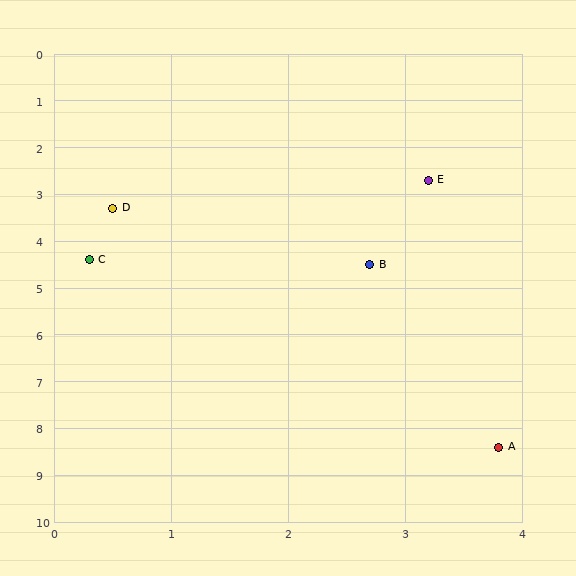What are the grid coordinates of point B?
Point B is at approximately (2.7, 4.5).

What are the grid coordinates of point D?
Point D is at approximately (0.5, 3.3).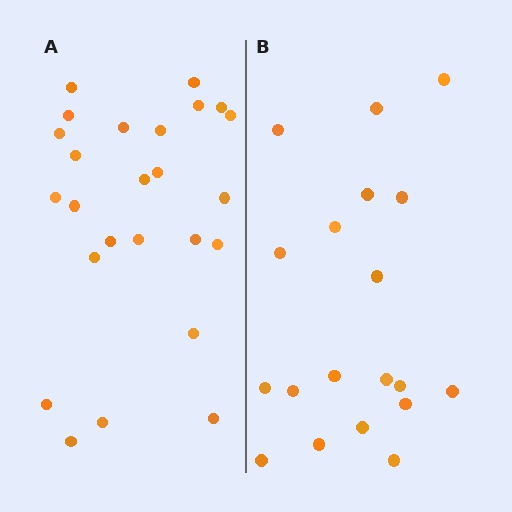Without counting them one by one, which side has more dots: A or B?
Region A (the left region) has more dots.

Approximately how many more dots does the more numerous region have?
Region A has about 6 more dots than region B.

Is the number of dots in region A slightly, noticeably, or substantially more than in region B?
Region A has noticeably more, but not dramatically so. The ratio is roughly 1.3 to 1.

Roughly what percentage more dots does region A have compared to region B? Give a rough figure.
About 30% more.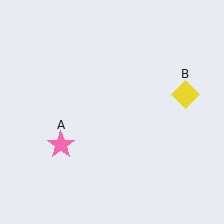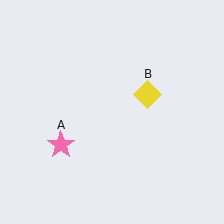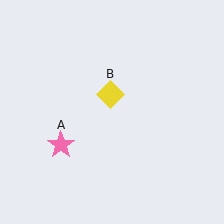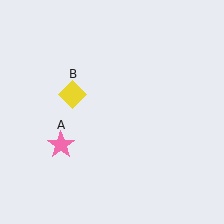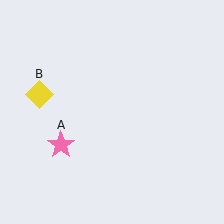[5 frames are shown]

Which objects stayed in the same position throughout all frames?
Pink star (object A) remained stationary.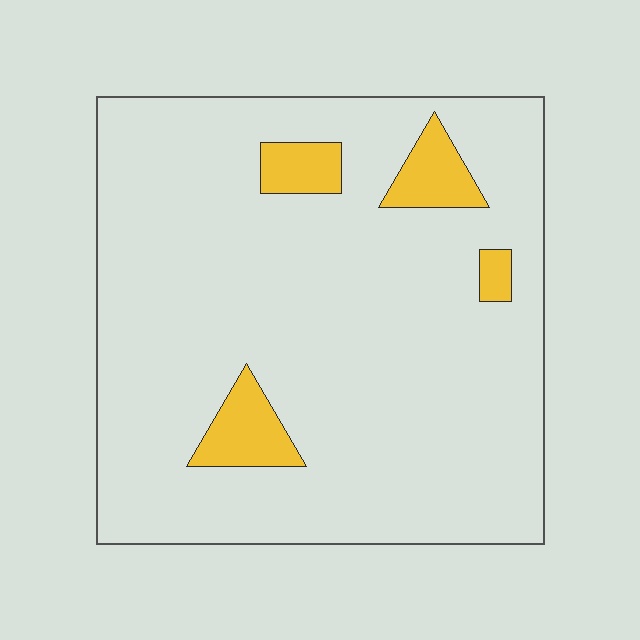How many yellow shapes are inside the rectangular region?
4.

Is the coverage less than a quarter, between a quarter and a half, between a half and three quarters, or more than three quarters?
Less than a quarter.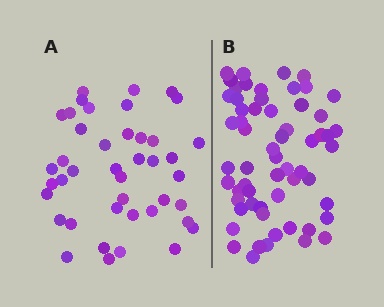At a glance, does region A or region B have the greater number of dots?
Region B (the right region) has more dots.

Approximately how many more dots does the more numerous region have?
Region B has approximately 20 more dots than region A.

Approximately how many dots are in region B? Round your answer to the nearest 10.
About 60 dots.